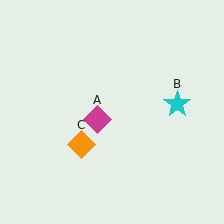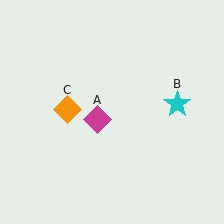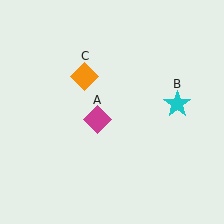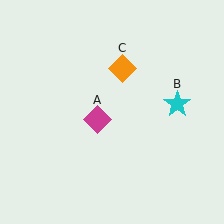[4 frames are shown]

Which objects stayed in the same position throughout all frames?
Magenta diamond (object A) and cyan star (object B) remained stationary.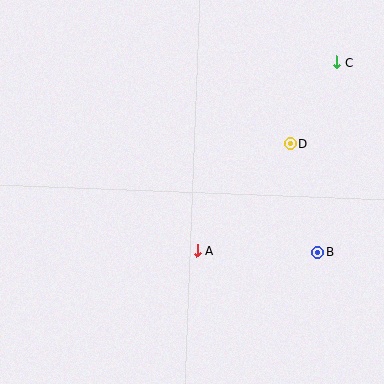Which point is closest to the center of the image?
Point A at (197, 251) is closest to the center.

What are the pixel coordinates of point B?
Point B is at (317, 252).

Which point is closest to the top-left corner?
Point A is closest to the top-left corner.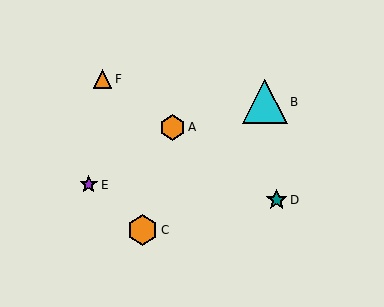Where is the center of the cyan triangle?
The center of the cyan triangle is at (265, 102).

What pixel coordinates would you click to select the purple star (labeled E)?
Click at (89, 185) to select the purple star E.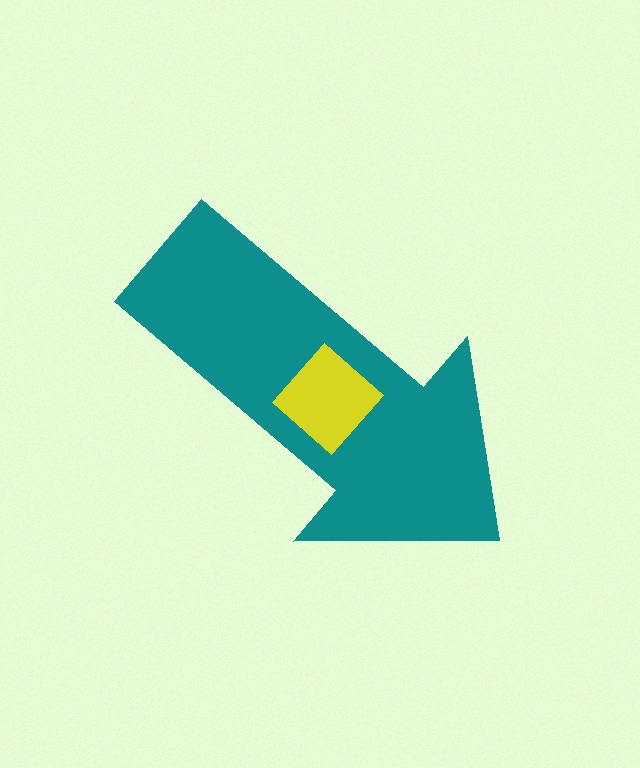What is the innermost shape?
The yellow diamond.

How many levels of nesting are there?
2.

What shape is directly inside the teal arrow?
The yellow diamond.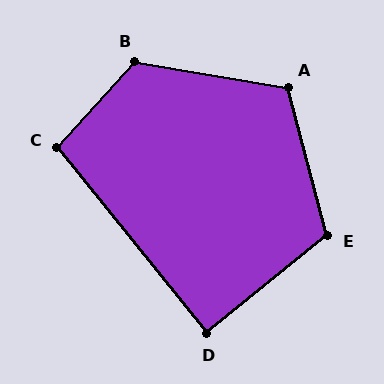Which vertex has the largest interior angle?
B, at approximately 123 degrees.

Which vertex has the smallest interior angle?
D, at approximately 90 degrees.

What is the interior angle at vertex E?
Approximately 114 degrees (obtuse).